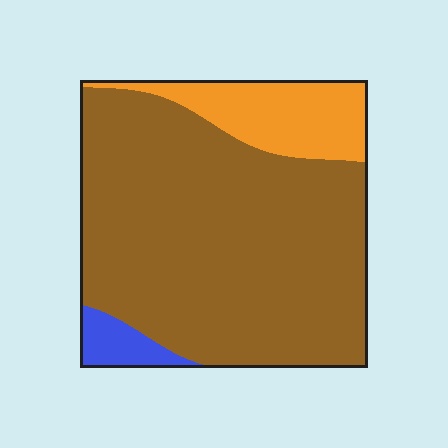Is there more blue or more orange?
Orange.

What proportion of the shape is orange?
Orange covers 16% of the shape.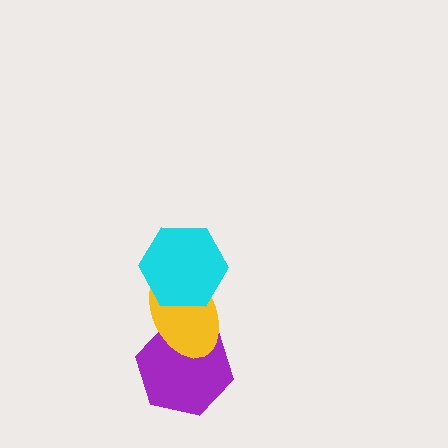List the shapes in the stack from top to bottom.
From top to bottom: the cyan hexagon, the yellow ellipse, the purple hexagon.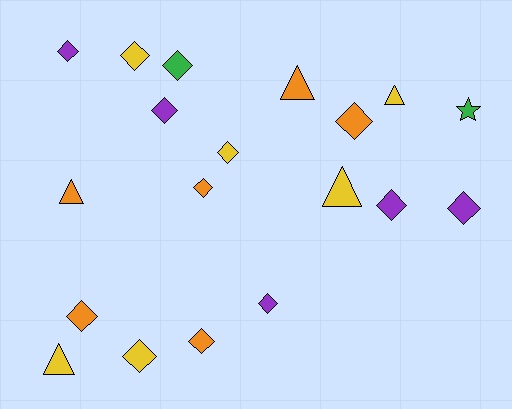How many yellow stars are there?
There are no yellow stars.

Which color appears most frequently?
Orange, with 6 objects.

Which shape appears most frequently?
Diamond, with 13 objects.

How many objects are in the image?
There are 19 objects.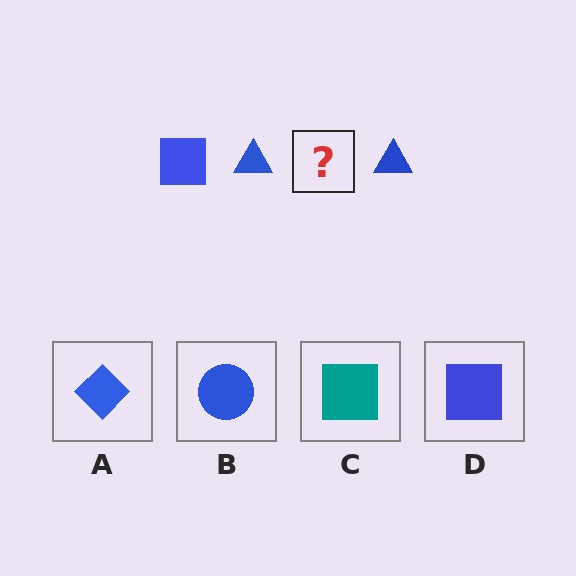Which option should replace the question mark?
Option D.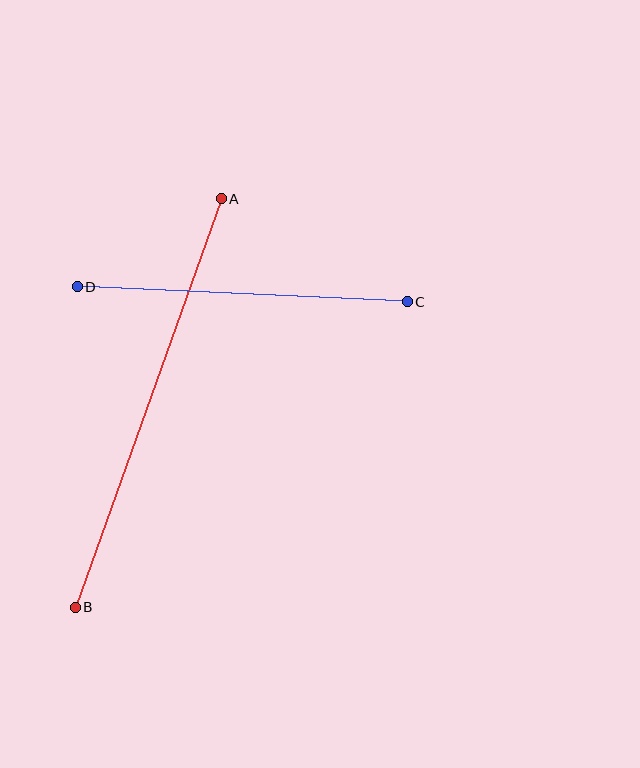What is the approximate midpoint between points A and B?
The midpoint is at approximately (148, 403) pixels.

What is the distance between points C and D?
The distance is approximately 330 pixels.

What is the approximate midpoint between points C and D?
The midpoint is at approximately (242, 294) pixels.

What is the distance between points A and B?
The distance is approximately 434 pixels.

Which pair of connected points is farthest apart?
Points A and B are farthest apart.